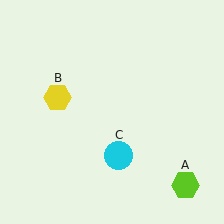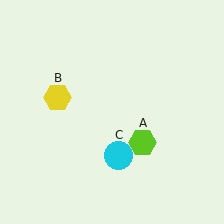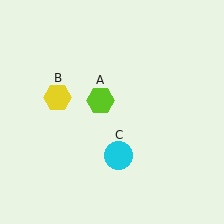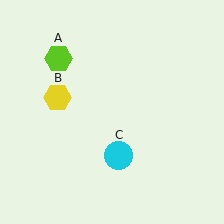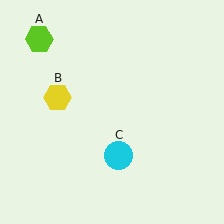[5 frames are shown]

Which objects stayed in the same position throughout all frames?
Yellow hexagon (object B) and cyan circle (object C) remained stationary.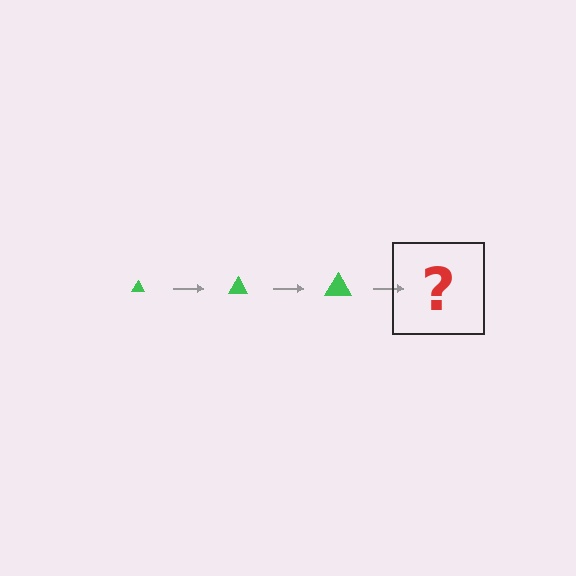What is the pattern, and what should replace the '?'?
The pattern is that the triangle gets progressively larger each step. The '?' should be a green triangle, larger than the previous one.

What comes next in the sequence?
The next element should be a green triangle, larger than the previous one.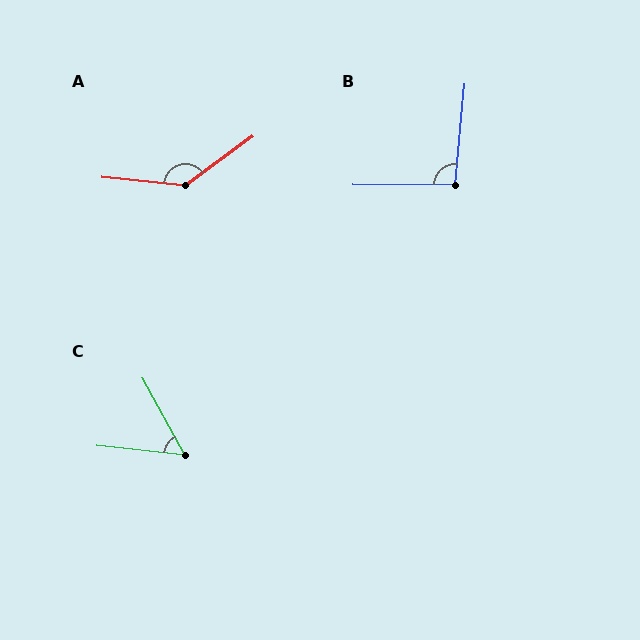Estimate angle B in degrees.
Approximately 95 degrees.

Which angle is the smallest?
C, at approximately 55 degrees.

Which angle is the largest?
A, at approximately 138 degrees.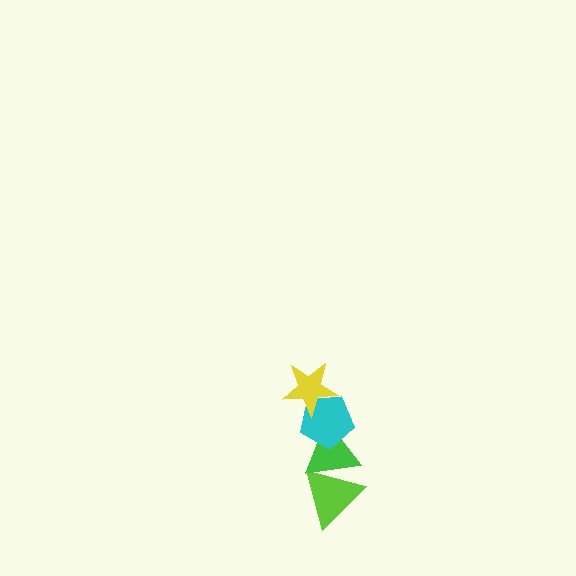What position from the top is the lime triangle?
The lime triangle is 4th from the top.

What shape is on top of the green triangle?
The cyan pentagon is on top of the green triangle.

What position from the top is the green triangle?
The green triangle is 3rd from the top.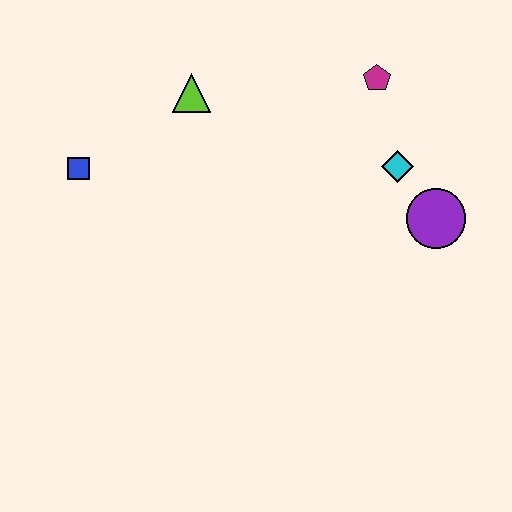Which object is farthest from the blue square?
The purple circle is farthest from the blue square.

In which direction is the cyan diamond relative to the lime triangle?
The cyan diamond is to the right of the lime triangle.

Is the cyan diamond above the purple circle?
Yes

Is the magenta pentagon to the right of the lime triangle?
Yes